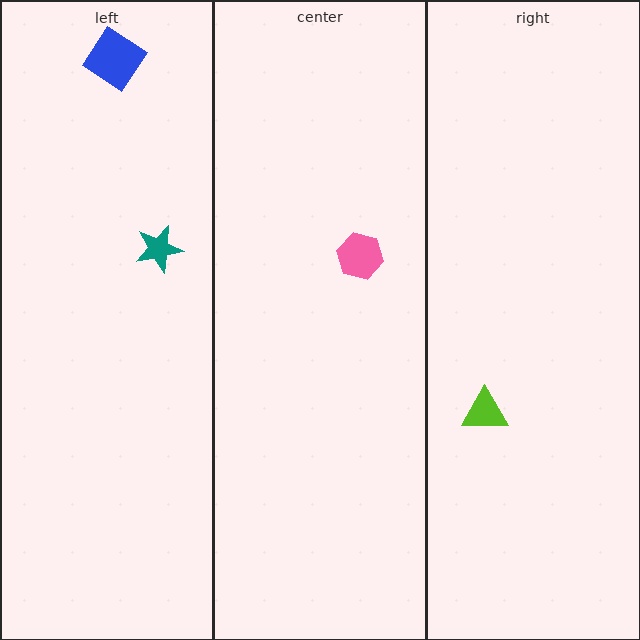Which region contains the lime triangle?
The right region.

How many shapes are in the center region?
1.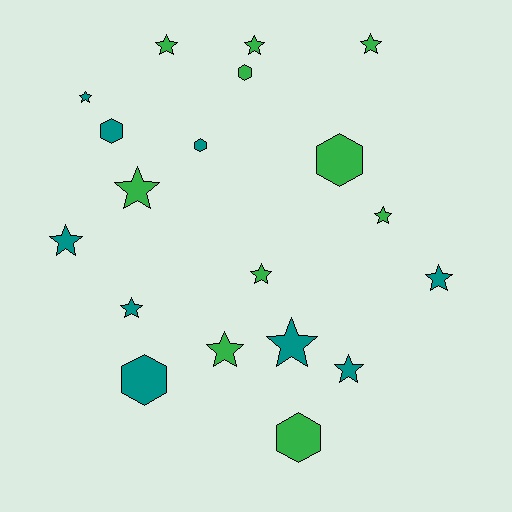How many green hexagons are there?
There are 3 green hexagons.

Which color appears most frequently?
Green, with 10 objects.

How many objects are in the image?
There are 19 objects.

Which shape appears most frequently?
Star, with 13 objects.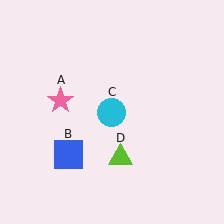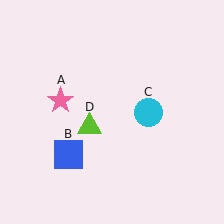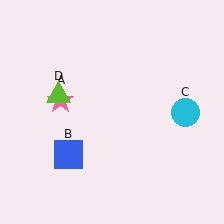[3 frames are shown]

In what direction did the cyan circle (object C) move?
The cyan circle (object C) moved right.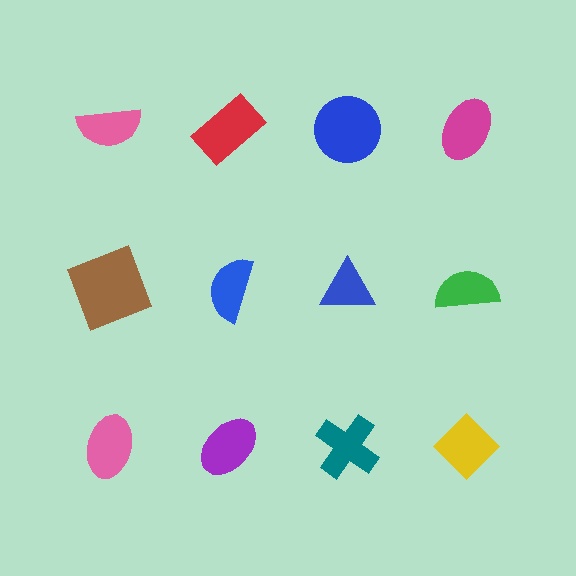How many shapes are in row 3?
4 shapes.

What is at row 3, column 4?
A yellow diamond.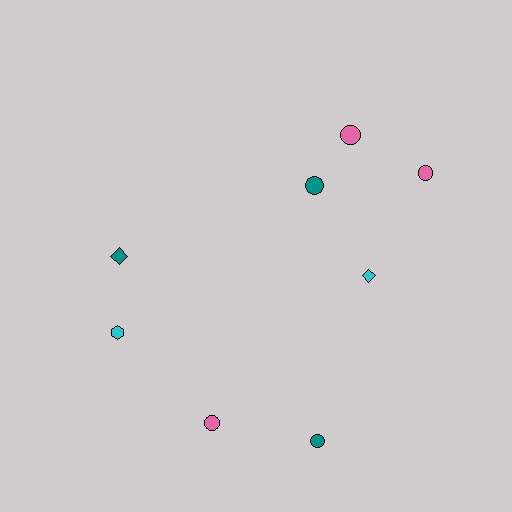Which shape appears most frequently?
Circle, with 5 objects.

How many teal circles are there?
There are 2 teal circles.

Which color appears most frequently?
Teal, with 3 objects.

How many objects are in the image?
There are 8 objects.